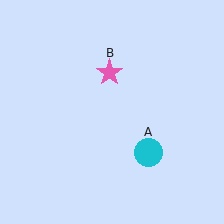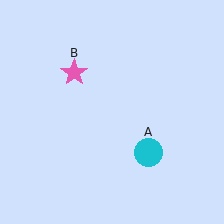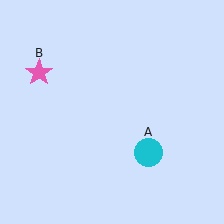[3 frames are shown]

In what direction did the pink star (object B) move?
The pink star (object B) moved left.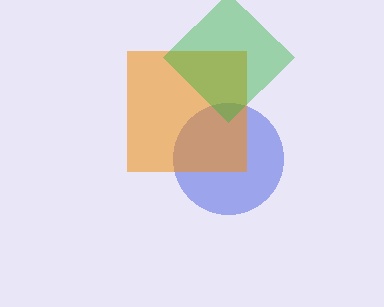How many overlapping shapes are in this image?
There are 3 overlapping shapes in the image.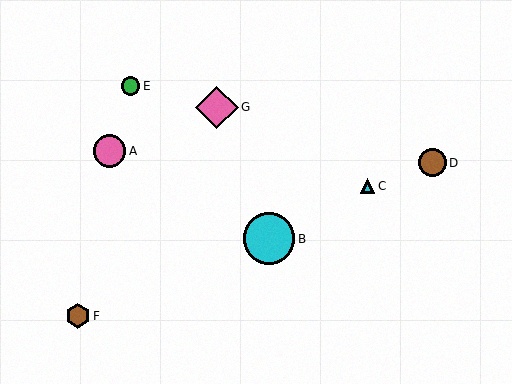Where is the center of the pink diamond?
The center of the pink diamond is at (217, 107).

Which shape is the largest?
The cyan circle (labeled B) is the largest.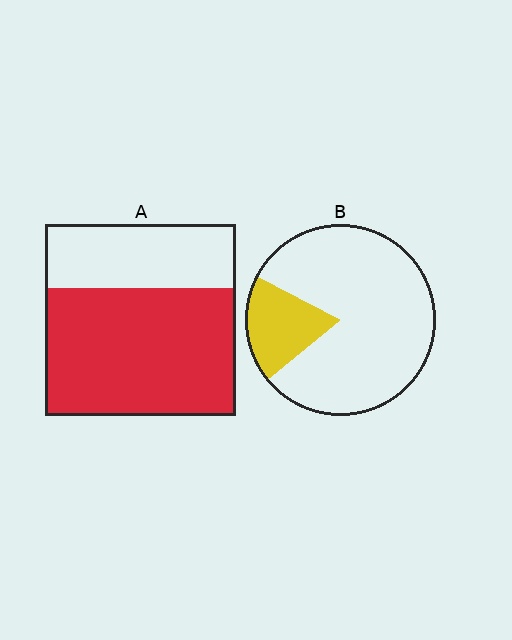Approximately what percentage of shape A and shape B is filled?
A is approximately 65% and B is approximately 20%.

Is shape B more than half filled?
No.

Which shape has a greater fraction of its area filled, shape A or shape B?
Shape A.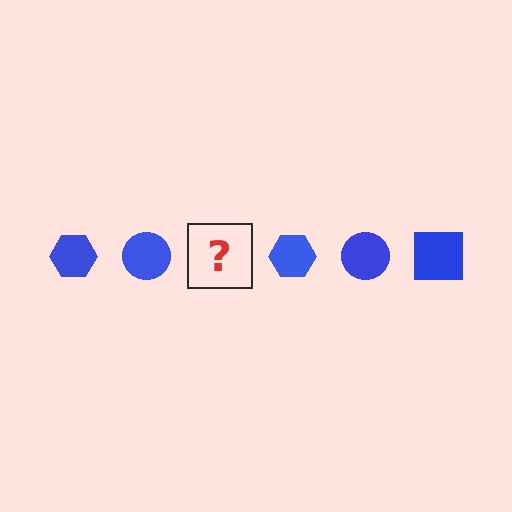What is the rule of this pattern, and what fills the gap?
The rule is that the pattern cycles through hexagon, circle, square shapes in blue. The gap should be filled with a blue square.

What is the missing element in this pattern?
The missing element is a blue square.